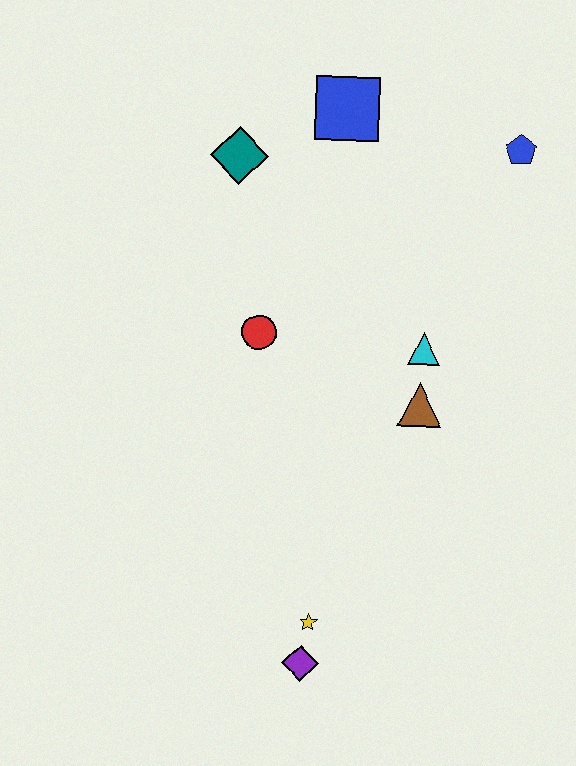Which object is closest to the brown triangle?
The cyan triangle is closest to the brown triangle.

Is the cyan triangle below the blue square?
Yes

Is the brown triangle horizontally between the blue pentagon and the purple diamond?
Yes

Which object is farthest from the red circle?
The purple diamond is farthest from the red circle.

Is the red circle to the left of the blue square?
Yes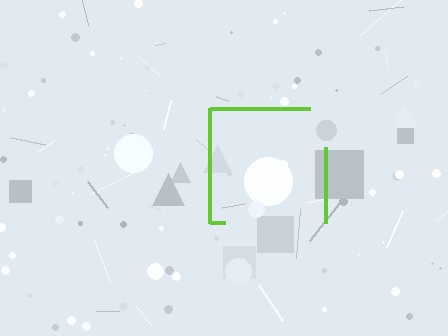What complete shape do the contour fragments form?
The contour fragments form a square.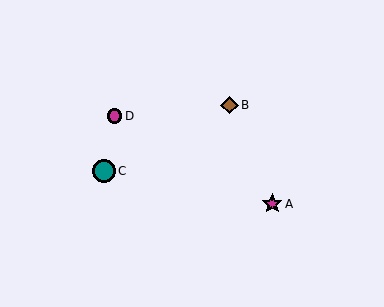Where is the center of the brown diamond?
The center of the brown diamond is at (229, 105).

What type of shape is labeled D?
Shape D is a magenta circle.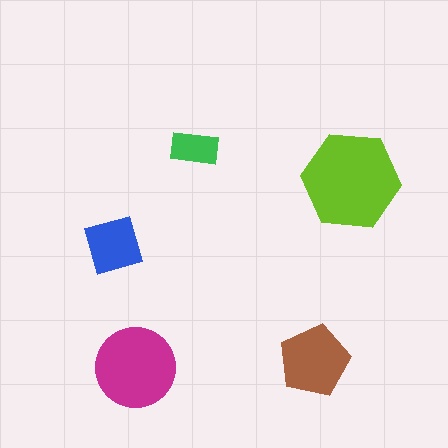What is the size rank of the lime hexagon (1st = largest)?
1st.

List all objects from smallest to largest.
The green rectangle, the blue diamond, the brown pentagon, the magenta circle, the lime hexagon.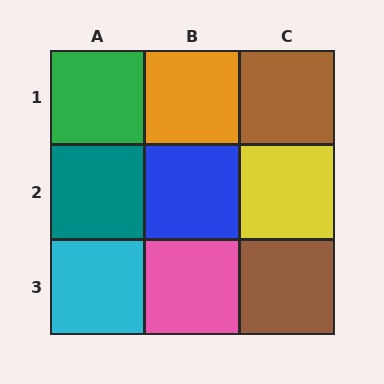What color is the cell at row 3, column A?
Cyan.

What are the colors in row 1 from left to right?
Green, orange, brown.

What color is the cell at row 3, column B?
Pink.